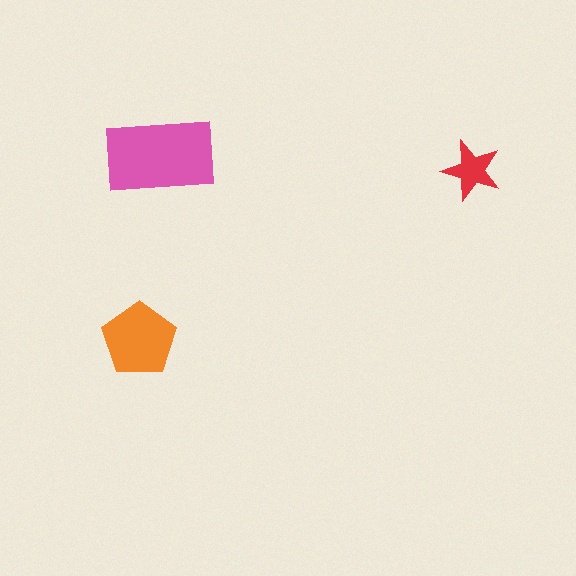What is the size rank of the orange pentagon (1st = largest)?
2nd.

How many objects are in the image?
There are 3 objects in the image.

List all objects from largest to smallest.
The pink rectangle, the orange pentagon, the red star.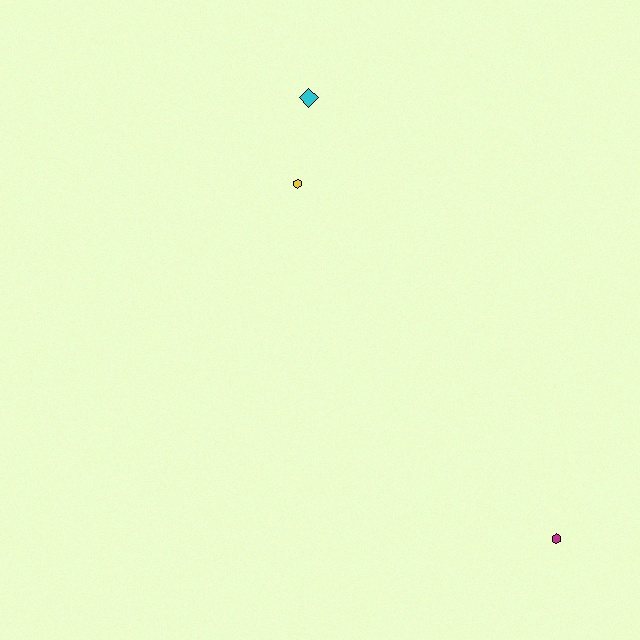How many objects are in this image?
There are 3 objects.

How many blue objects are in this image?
There are no blue objects.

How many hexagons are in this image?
There are 2 hexagons.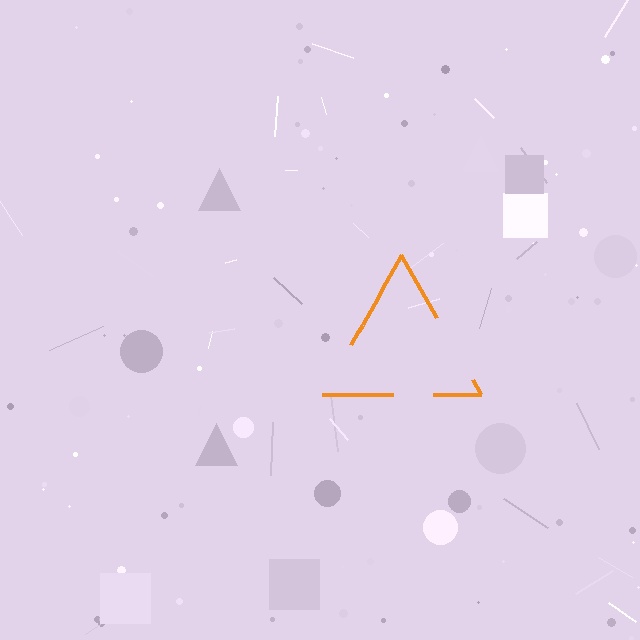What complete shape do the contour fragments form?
The contour fragments form a triangle.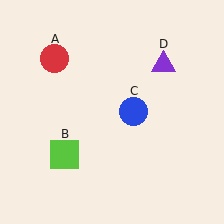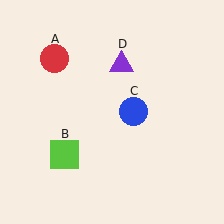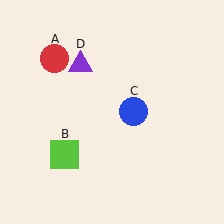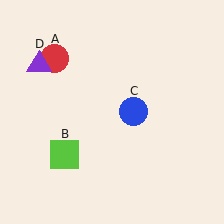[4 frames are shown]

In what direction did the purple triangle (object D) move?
The purple triangle (object D) moved left.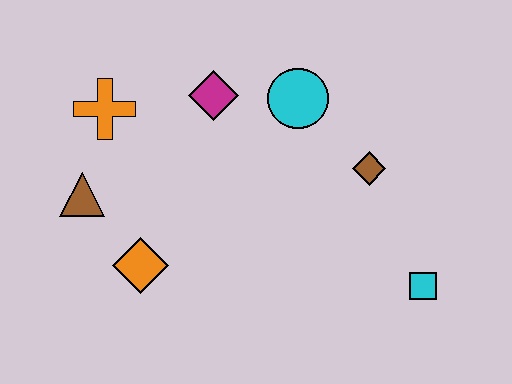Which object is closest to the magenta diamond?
The cyan circle is closest to the magenta diamond.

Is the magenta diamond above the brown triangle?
Yes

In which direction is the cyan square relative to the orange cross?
The cyan square is to the right of the orange cross.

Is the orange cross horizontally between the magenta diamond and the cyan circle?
No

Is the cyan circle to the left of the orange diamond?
No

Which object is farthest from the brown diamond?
The brown triangle is farthest from the brown diamond.